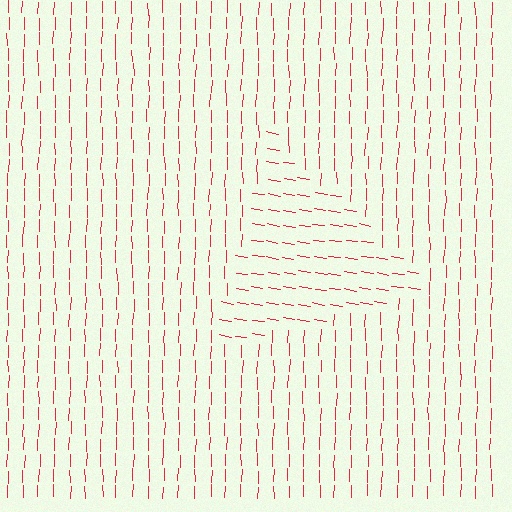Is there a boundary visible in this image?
Yes, there is a texture boundary formed by a change in line orientation.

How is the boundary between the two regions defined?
The boundary is defined purely by a change in line orientation (approximately 82 degrees difference). All lines are the same color and thickness.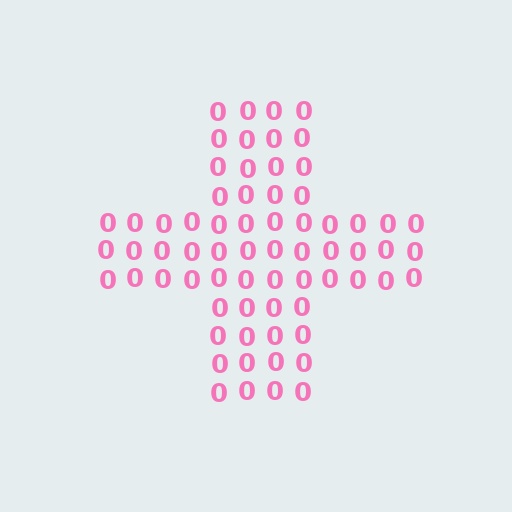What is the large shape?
The large shape is a cross.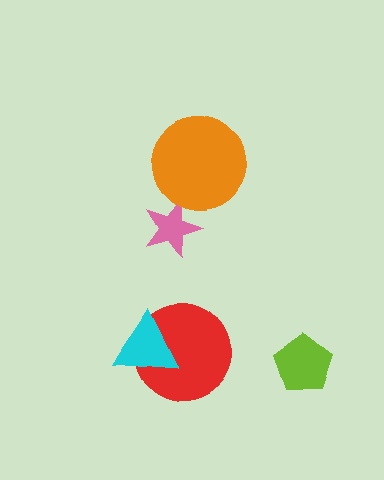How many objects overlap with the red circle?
1 object overlaps with the red circle.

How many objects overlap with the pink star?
0 objects overlap with the pink star.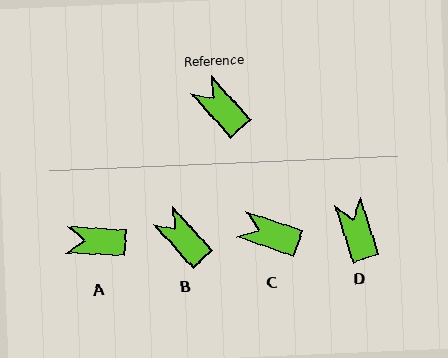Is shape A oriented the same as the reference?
No, it is off by about 45 degrees.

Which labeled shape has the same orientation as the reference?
B.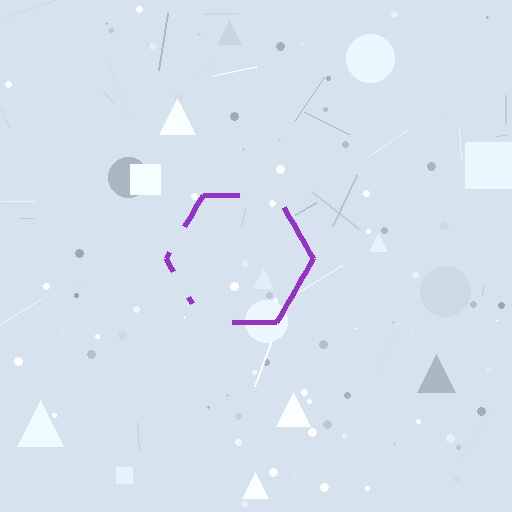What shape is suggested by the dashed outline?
The dashed outline suggests a hexagon.